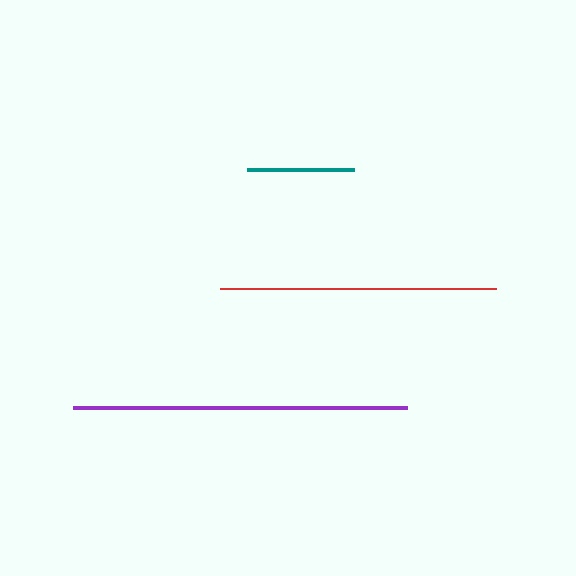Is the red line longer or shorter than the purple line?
The purple line is longer than the red line.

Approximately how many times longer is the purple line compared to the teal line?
The purple line is approximately 3.1 times the length of the teal line.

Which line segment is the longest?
The purple line is the longest at approximately 334 pixels.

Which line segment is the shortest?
The teal line is the shortest at approximately 107 pixels.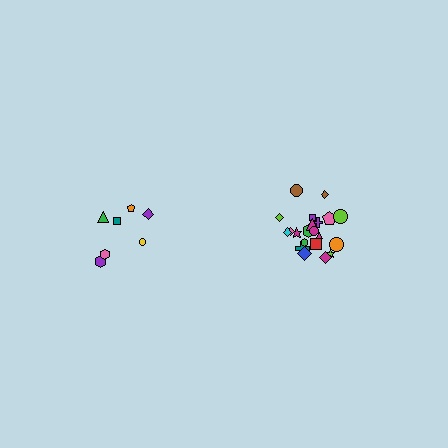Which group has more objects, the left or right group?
The right group.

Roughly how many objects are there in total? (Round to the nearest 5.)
Roughly 30 objects in total.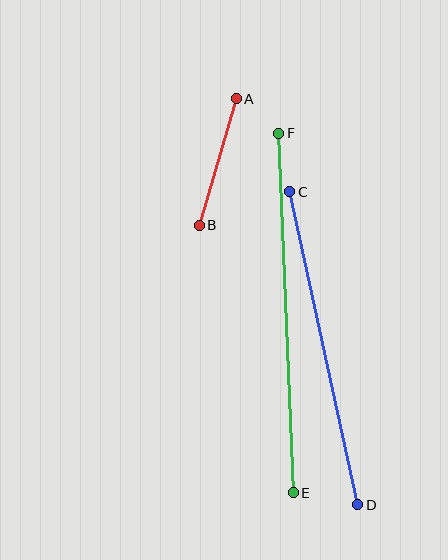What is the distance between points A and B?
The distance is approximately 132 pixels.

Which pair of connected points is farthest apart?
Points E and F are farthest apart.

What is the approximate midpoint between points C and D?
The midpoint is at approximately (324, 348) pixels.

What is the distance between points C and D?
The distance is approximately 321 pixels.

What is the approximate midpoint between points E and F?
The midpoint is at approximately (286, 313) pixels.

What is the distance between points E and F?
The distance is approximately 360 pixels.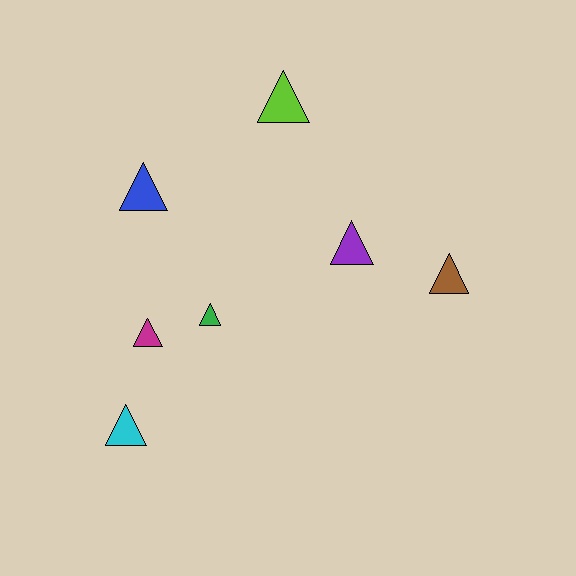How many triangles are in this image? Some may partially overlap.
There are 7 triangles.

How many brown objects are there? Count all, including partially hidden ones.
There is 1 brown object.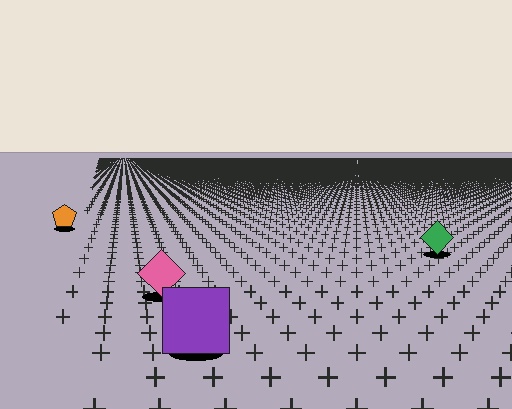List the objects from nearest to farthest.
From nearest to farthest: the purple square, the pink diamond, the green diamond, the orange pentagon.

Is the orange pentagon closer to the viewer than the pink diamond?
No. The pink diamond is closer — you can tell from the texture gradient: the ground texture is coarser near it.